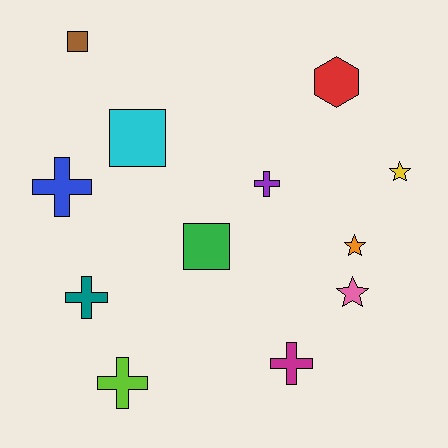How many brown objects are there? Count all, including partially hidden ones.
There is 1 brown object.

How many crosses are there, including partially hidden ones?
There are 5 crosses.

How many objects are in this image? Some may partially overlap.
There are 12 objects.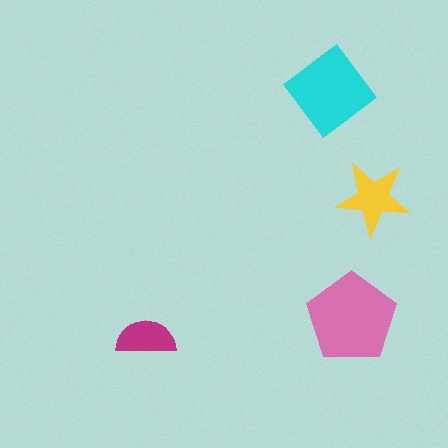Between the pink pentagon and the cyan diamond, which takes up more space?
The pink pentagon.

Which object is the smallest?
The magenta semicircle.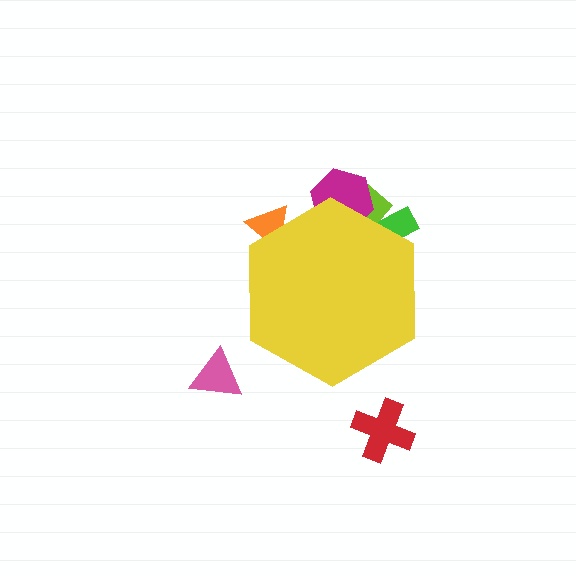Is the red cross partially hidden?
No, the red cross is fully visible.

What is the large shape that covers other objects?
A yellow hexagon.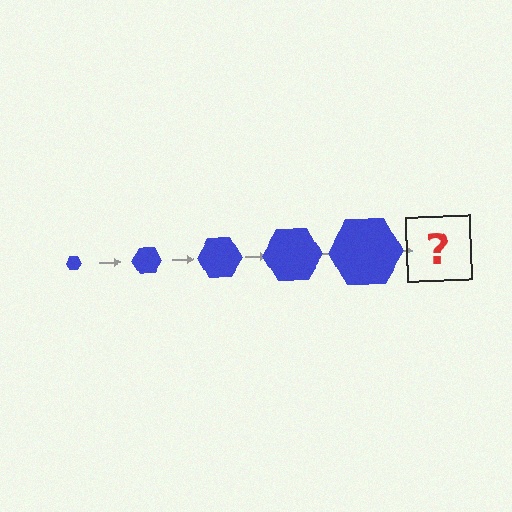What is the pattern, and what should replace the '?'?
The pattern is that the hexagon gets progressively larger each step. The '?' should be a blue hexagon, larger than the previous one.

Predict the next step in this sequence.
The next step is a blue hexagon, larger than the previous one.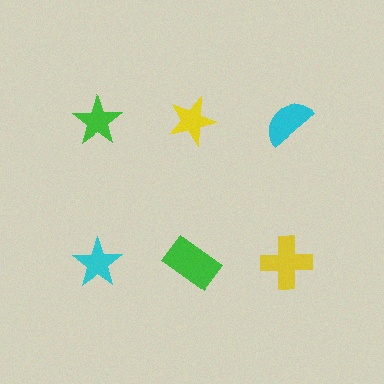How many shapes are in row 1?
3 shapes.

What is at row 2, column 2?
A green rectangle.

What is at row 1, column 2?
A yellow star.